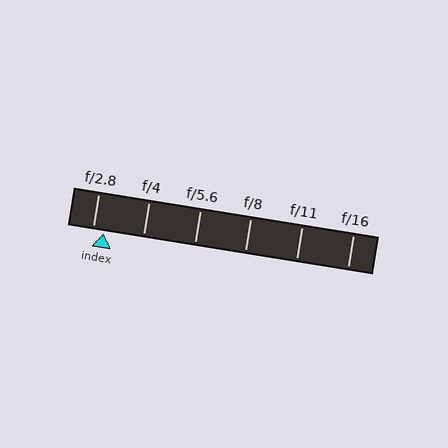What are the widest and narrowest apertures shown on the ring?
The widest aperture shown is f/2.8 and the narrowest is f/16.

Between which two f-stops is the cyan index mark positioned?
The index mark is between f/2.8 and f/4.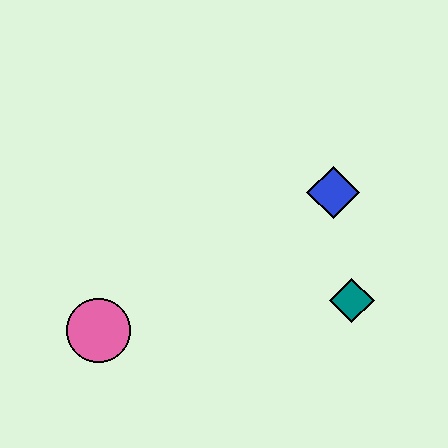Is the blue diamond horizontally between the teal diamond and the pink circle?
Yes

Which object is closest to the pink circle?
The teal diamond is closest to the pink circle.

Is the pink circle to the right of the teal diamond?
No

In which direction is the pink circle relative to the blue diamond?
The pink circle is to the left of the blue diamond.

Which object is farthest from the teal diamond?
The pink circle is farthest from the teal diamond.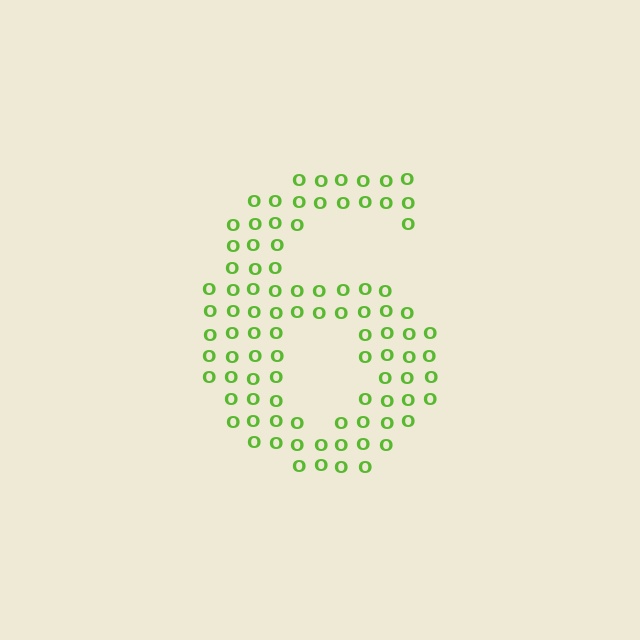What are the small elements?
The small elements are letter O's.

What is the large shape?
The large shape is the digit 6.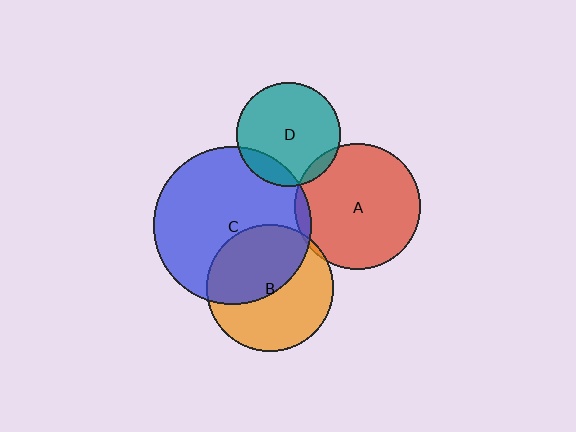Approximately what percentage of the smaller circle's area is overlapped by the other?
Approximately 15%.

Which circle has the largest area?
Circle C (blue).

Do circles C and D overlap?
Yes.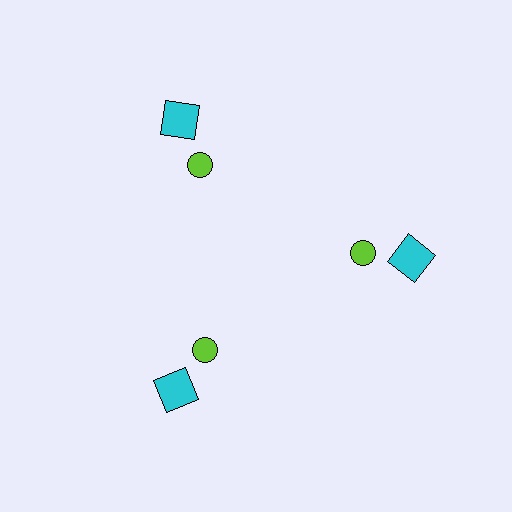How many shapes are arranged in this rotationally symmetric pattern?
There are 6 shapes, arranged in 3 groups of 2.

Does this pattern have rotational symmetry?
Yes, this pattern has 3-fold rotational symmetry. It looks the same after rotating 120 degrees around the center.